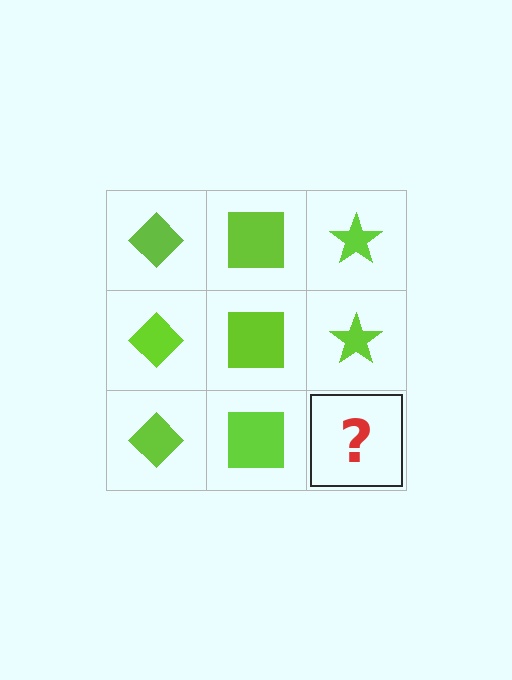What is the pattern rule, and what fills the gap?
The rule is that each column has a consistent shape. The gap should be filled with a lime star.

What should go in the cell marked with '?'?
The missing cell should contain a lime star.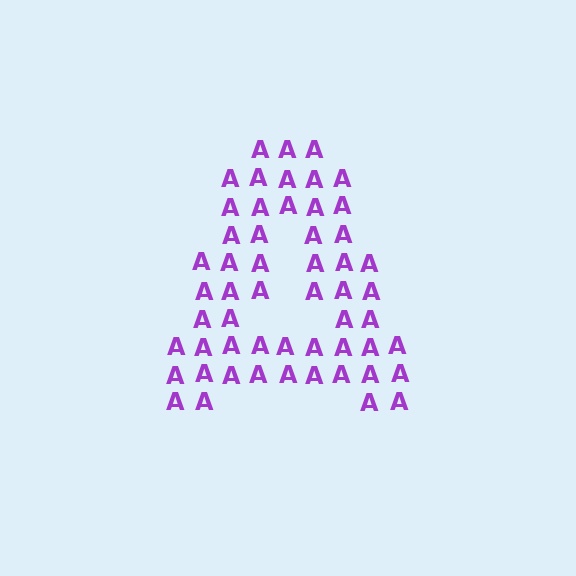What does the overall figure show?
The overall figure shows the letter A.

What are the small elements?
The small elements are letter A's.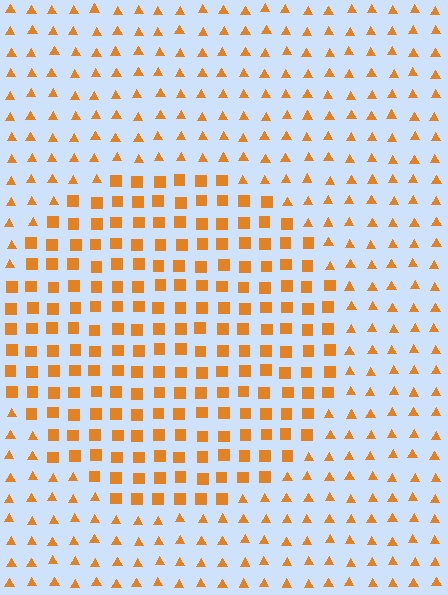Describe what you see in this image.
The image is filled with small orange elements arranged in a uniform grid. A circle-shaped region contains squares, while the surrounding area contains triangles. The boundary is defined purely by the change in element shape.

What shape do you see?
I see a circle.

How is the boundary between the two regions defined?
The boundary is defined by a change in element shape: squares inside vs. triangles outside. All elements share the same color and spacing.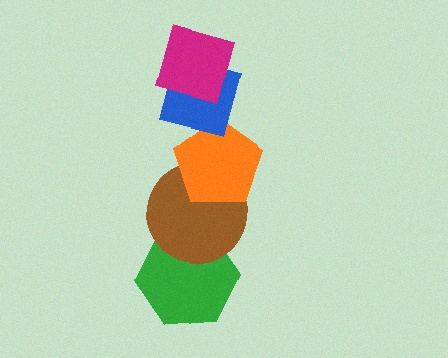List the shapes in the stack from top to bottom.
From top to bottom: the magenta diamond, the blue square, the orange pentagon, the brown circle, the green hexagon.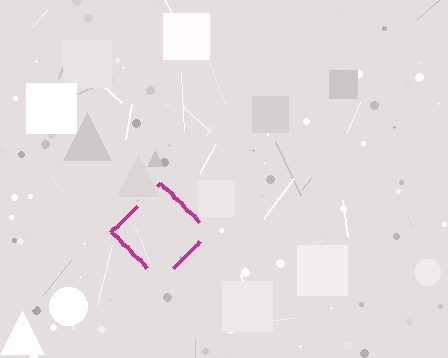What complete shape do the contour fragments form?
The contour fragments form a diamond.